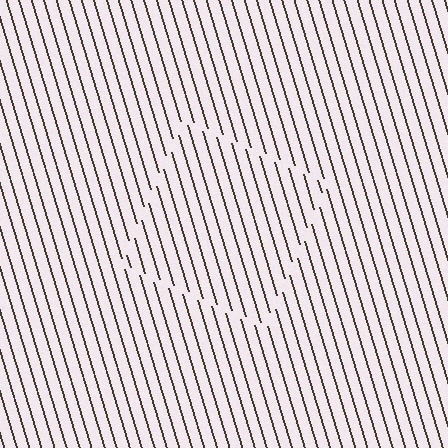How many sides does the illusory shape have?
4 sides — the line-ends trace a square.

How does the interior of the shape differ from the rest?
The interior of the shape contains the same grating, shifted by half a period — the contour is defined by the phase discontinuity where line-ends from the inner and outer gratings abut.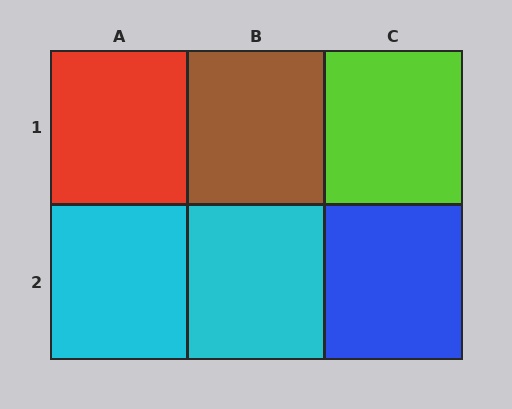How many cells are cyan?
2 cells are cyan.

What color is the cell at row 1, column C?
Lime.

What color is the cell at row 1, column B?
Brown.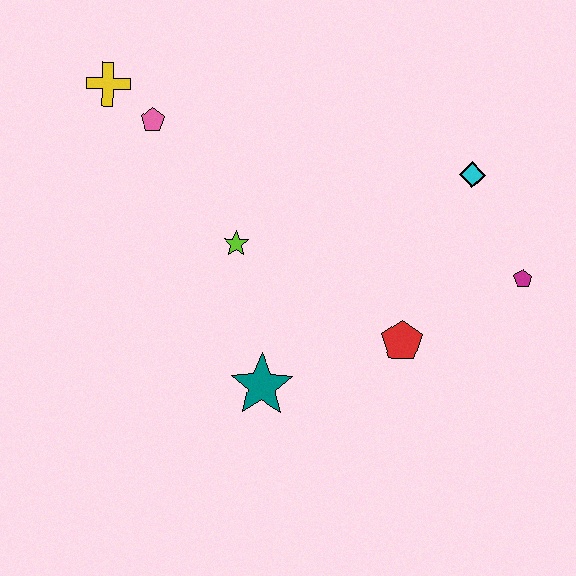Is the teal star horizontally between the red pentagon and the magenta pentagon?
No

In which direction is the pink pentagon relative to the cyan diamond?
The pink pentagon is to the left of the cyan diamond.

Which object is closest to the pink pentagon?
The yellow cross is closest to the pink pentagon.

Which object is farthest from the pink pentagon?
The magenta pentagon is farthest from the pink pentagon.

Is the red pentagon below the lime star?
Yes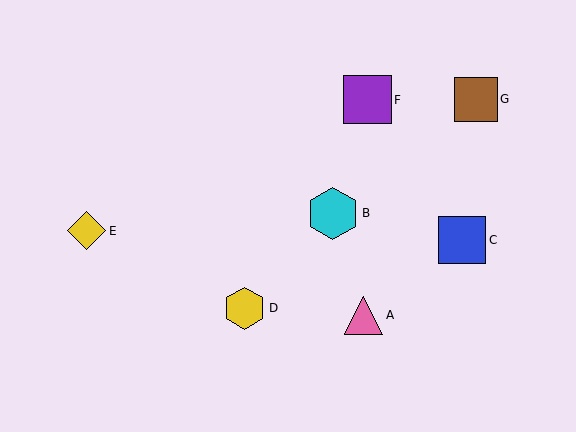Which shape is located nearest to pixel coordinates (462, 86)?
The brown square (labeled G) at (476, 99) is nearest to that location.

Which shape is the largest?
The cyan hexagon (labeled B) is the largest.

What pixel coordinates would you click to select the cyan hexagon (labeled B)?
Click at (333, 213) to select the cyan hexagon B.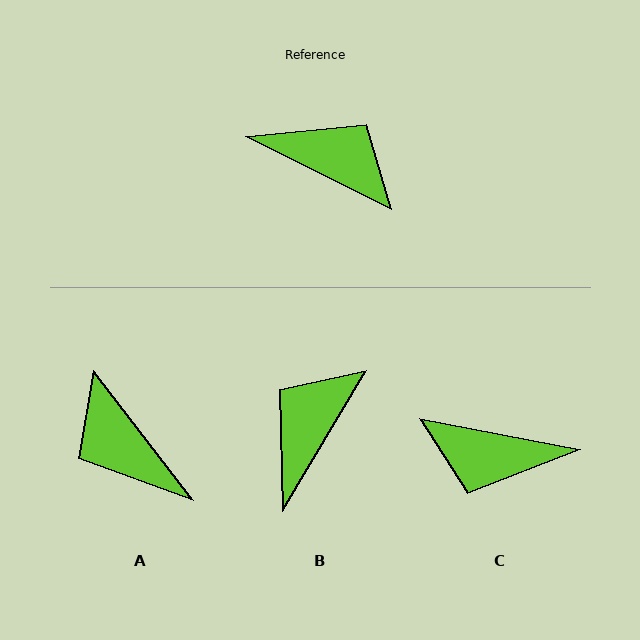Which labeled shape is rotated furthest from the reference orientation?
C, about 164 degrees away.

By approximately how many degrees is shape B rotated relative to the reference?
Approximately 86 degrees counter-clockwise.